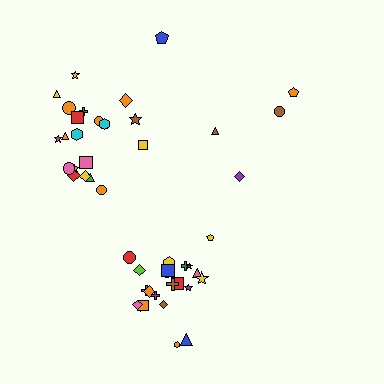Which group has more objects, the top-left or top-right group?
The top-left group.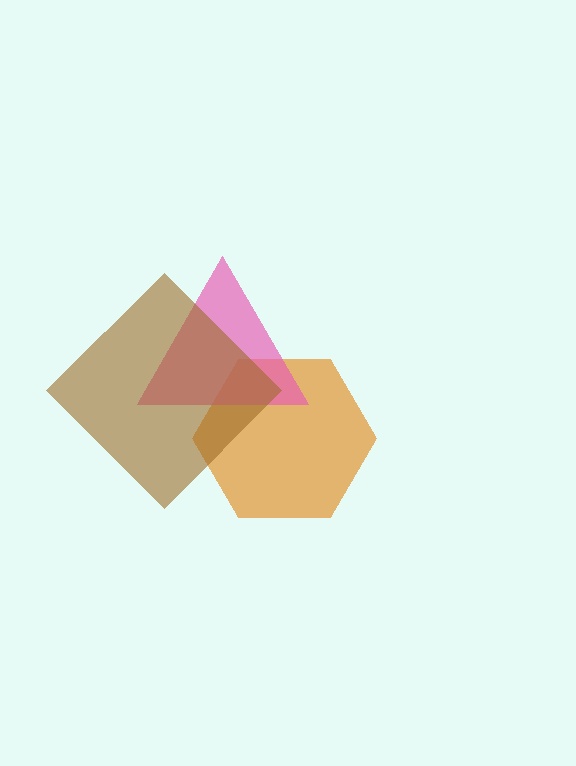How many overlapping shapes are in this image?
There are 3 overlapping shapes in the image.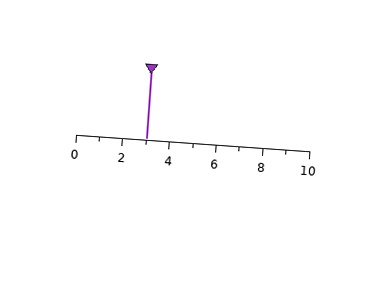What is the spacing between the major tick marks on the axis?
The major ticks are spaced 2 apart.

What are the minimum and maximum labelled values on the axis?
The axis runs from 0 to 10.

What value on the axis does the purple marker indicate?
The marker indicates approximately 3.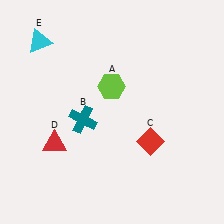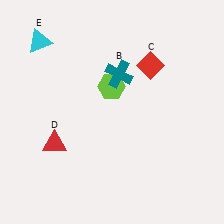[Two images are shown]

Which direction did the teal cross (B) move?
The teal cross (B) moved up.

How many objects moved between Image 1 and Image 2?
2 objects moved between the two images.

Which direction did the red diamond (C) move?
The red diamond (C) moved up.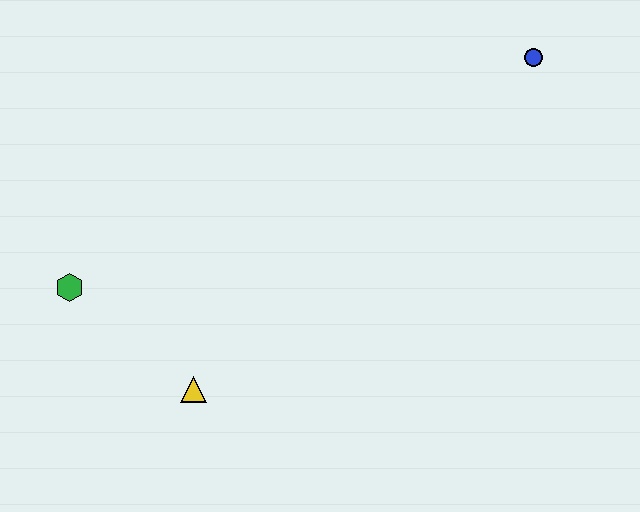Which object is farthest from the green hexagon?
The blue circle is farthest from the green hexagon.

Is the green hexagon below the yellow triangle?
No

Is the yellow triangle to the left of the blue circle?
Yes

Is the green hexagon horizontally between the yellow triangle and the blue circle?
No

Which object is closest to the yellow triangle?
The green hexagon is closest to the yellow triangle.